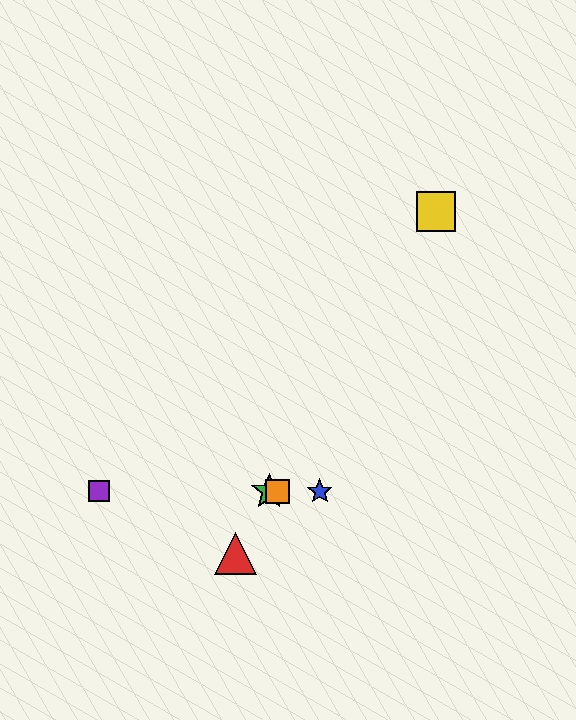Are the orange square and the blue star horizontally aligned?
Yes, both are at y≈491.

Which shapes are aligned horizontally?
The blue star, the green star, the purple square, the orange square are aligned horizontally.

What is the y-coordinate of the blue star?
The blue star is at y≈491.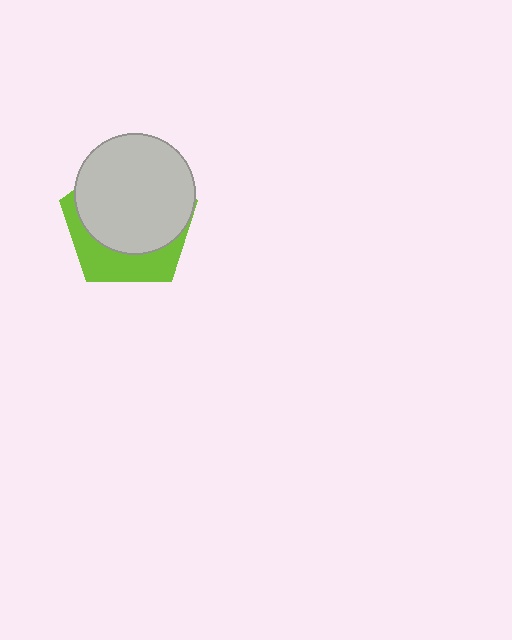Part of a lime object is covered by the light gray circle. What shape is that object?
It is a pentagon.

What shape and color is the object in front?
The object in front is a light gray circle.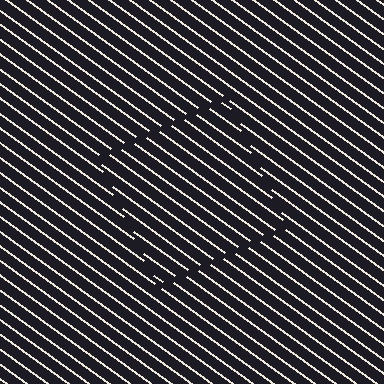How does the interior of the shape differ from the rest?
The interior of the shape contains the same grating, shifted by half a period — the contour is defined by the phase discontinuity where line-ends from the inner and outer gratings abut.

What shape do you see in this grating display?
An illusory square. The interior of the shape contains the same grating, shifted by half a period — the contour is defined by the phase discontinuity where line-ends from the inner and outer gratings abut.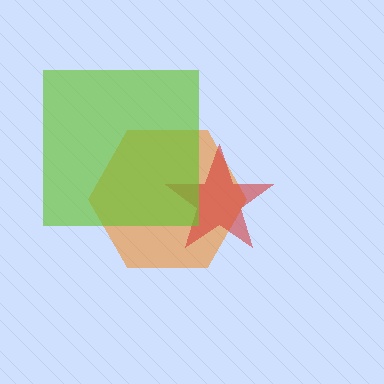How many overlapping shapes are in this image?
There are 3 overlapping shapes in the image.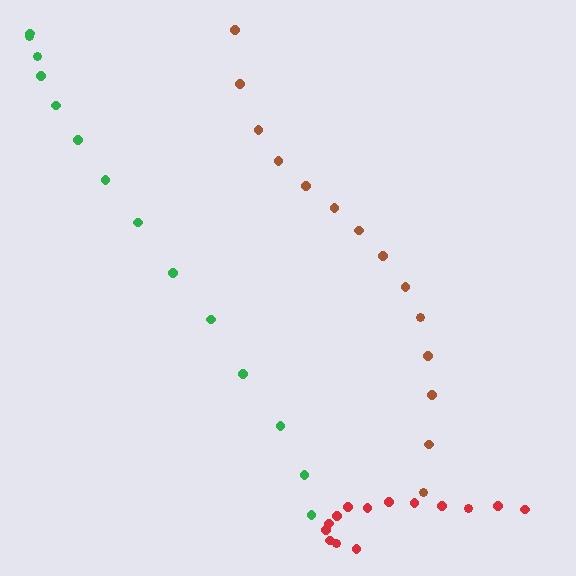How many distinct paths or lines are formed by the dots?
There are 3 distinct paths.